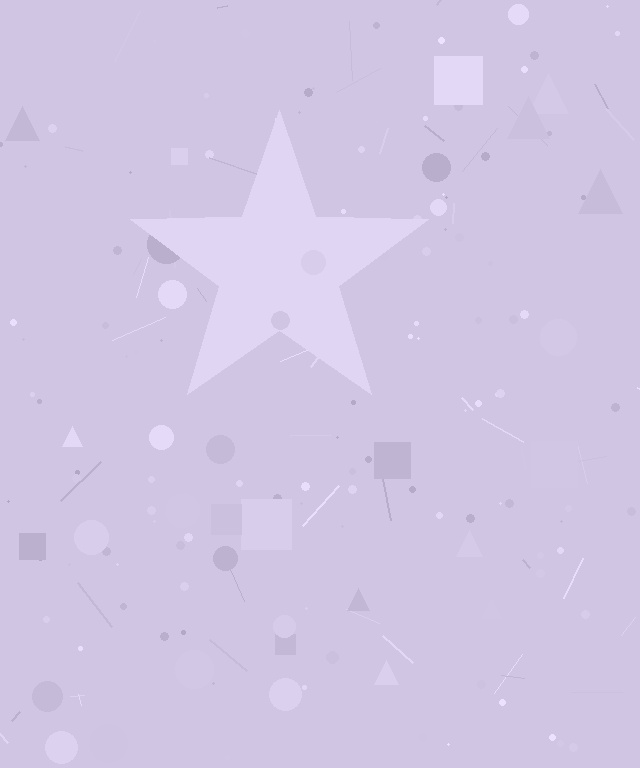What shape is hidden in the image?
A star is hidden in the image.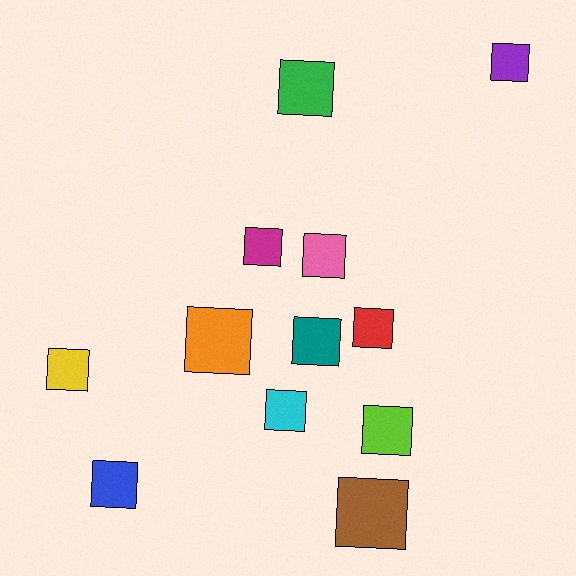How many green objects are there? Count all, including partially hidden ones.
There is 1 green object.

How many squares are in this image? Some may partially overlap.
There are 12 squares.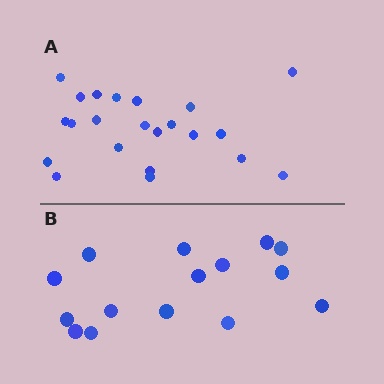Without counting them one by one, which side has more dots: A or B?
Region A (the top region) has more dots.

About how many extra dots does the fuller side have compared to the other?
Region A has roughly 8 or so more dots than region B.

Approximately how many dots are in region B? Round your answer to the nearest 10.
About 20 dots. (The exact count is 15, which rounds to 20.)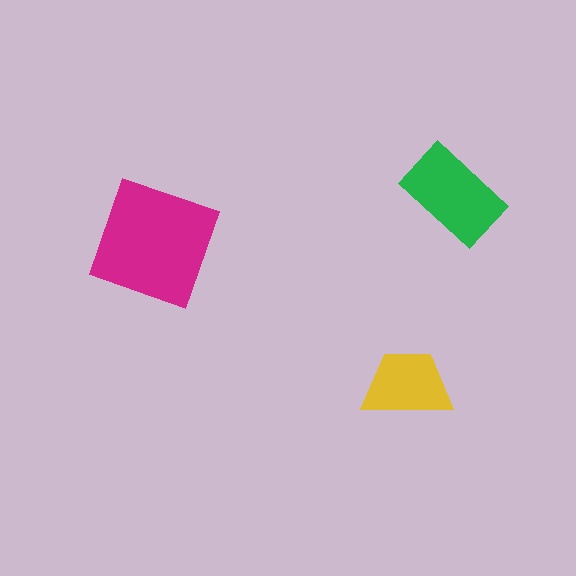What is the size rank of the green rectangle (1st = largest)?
2nd.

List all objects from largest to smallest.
The magenta square, the green rectangle, the yellow trapezoid.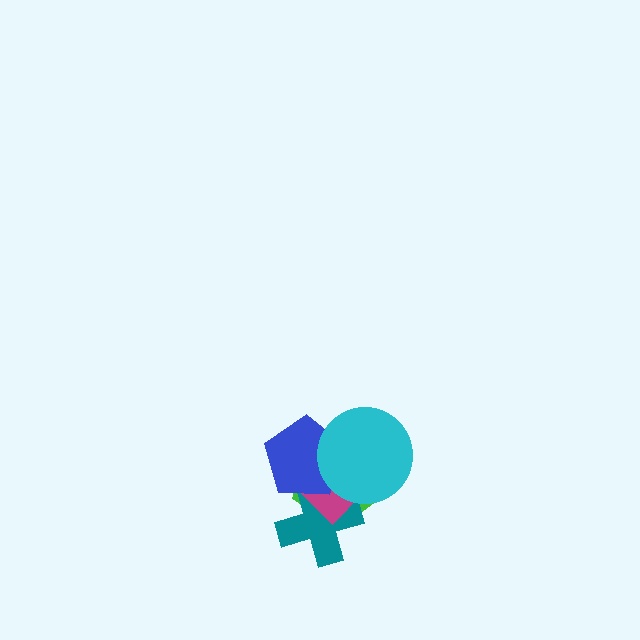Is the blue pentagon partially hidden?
Yes, it is partially covered by another shape.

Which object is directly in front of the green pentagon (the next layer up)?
The teal cross is directly in front of the green pentagon.